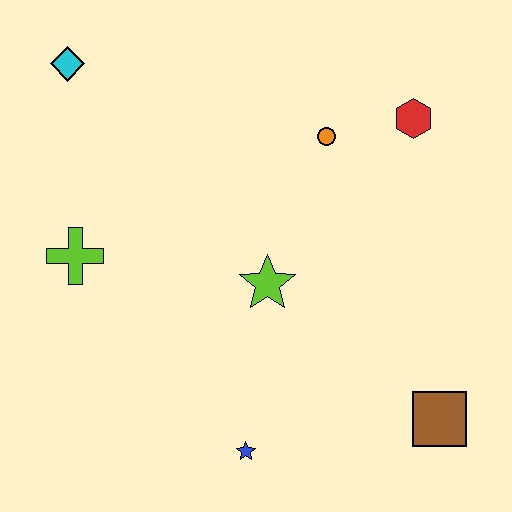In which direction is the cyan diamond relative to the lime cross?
The cyan diamond is above the lime cross.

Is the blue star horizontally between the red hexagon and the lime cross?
Yes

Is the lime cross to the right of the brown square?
No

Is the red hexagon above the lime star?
Yes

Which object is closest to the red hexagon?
The orange circle is closest to the red hexagon.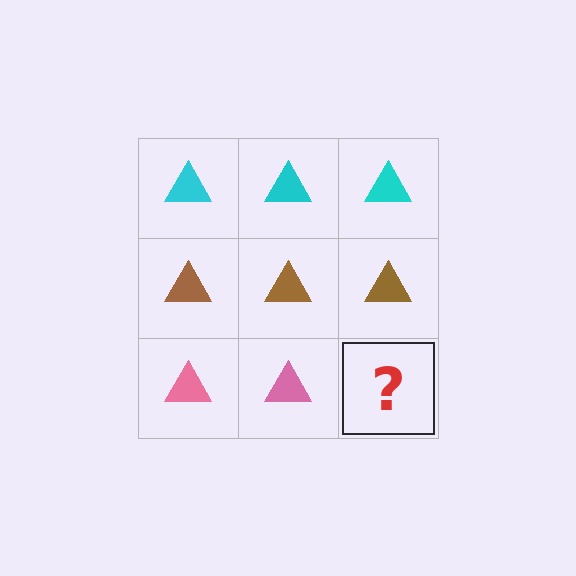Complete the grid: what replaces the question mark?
The question mark should be replaced with a pink triangle.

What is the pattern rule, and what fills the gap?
The rule is that each row has a consistent color. The gap should be filled with a pink triangle.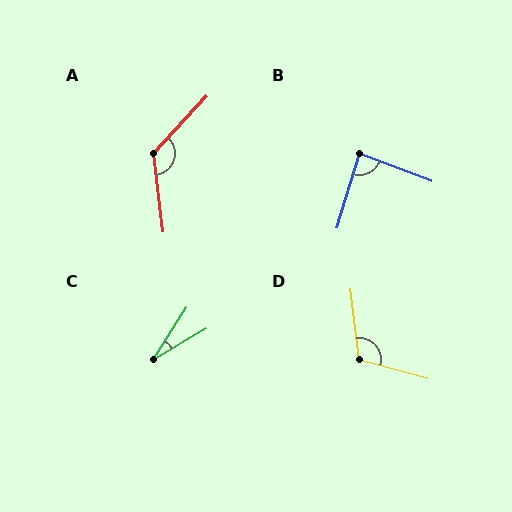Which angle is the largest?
A, at approximately 130 degrees.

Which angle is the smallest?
C, at approximately 27 degrees.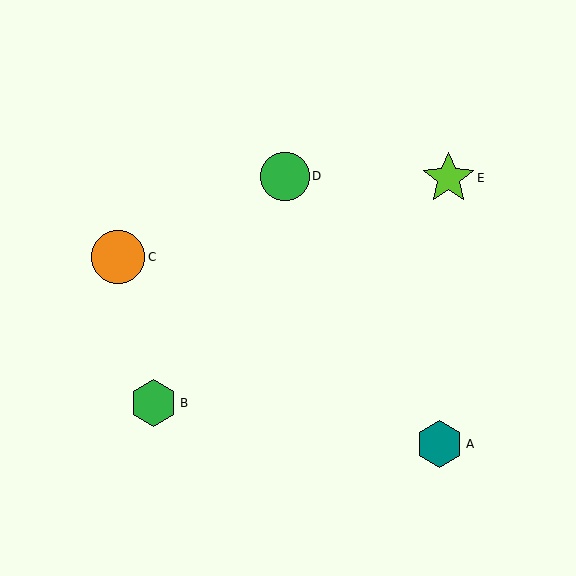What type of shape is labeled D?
Shape D is a green circle.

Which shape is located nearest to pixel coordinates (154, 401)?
The green hexagon (labeled B) at (153, 403) is nearest to that location.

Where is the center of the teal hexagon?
The center of the teal hexagon is at (439, 444).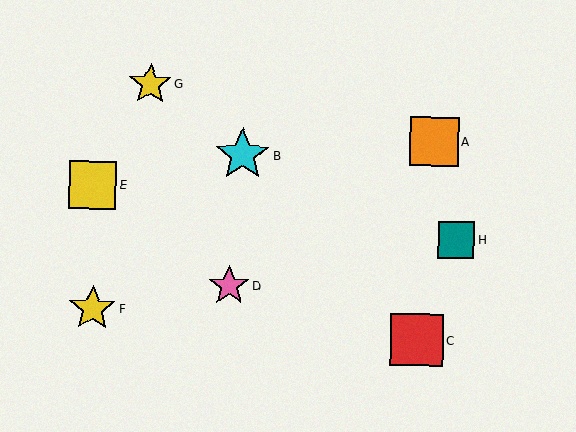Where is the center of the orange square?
The center of the orange square is at (434, 141).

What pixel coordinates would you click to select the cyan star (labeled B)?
Click at (243, 155) to select the cyan star B.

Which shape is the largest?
The cyan star (labeled B) is the largest.